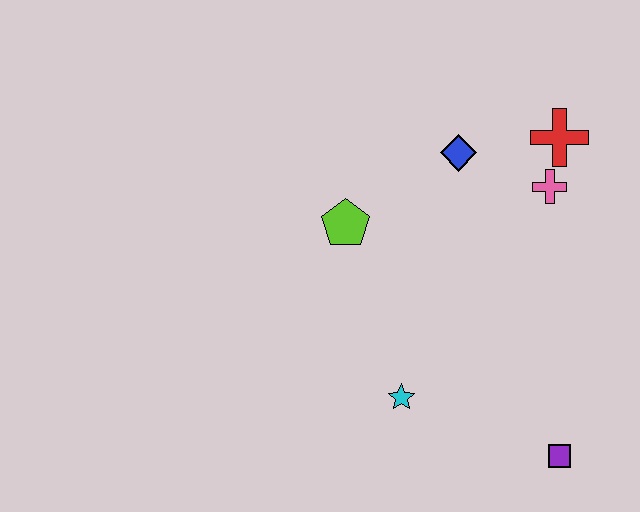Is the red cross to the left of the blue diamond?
No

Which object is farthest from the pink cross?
The purple square is farthest from the pink cross.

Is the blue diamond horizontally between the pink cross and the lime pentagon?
Yes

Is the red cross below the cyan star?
No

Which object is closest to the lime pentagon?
The blue diamond is closest to the lime pentagon.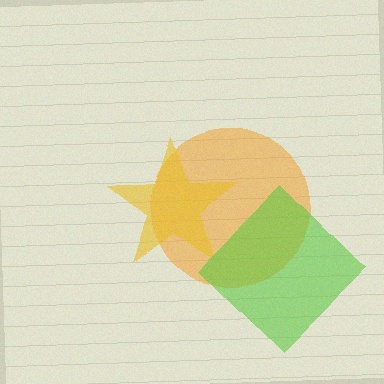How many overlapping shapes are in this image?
There are 3 overlapping shapes in the image.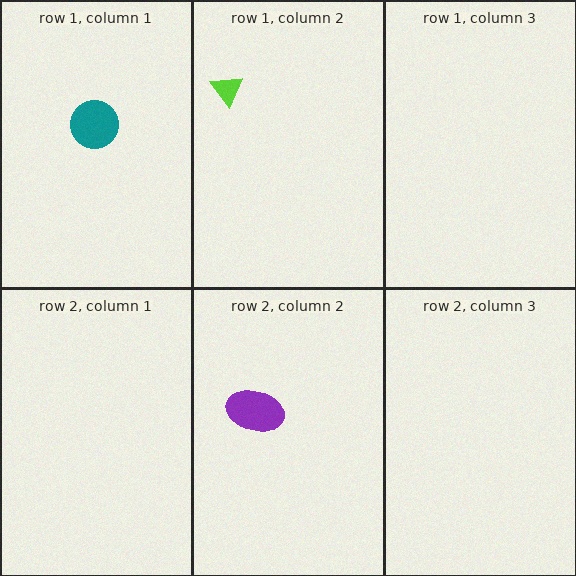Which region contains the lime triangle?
The row 1, column 2 region.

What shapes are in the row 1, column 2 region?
The lime triangle.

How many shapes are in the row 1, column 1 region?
1.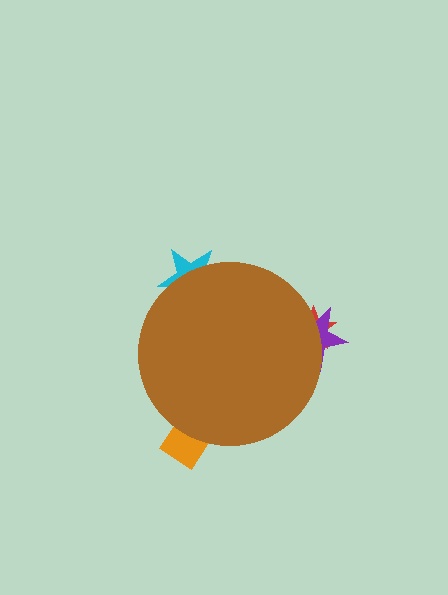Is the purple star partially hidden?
Yes, the purple star is partially hidden behind the brown circle.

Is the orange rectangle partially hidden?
Yes, the orange rectangle is partially hidden behind the brown circle.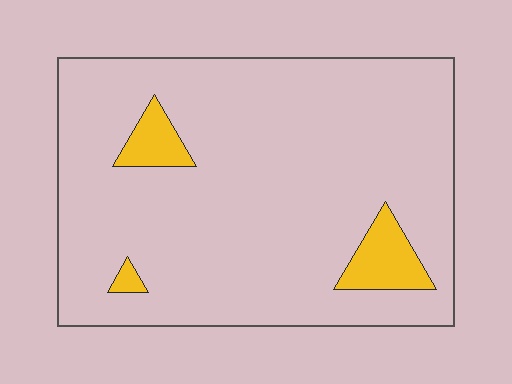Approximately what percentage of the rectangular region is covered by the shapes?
Approximately 10%.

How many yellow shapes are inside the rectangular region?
3.